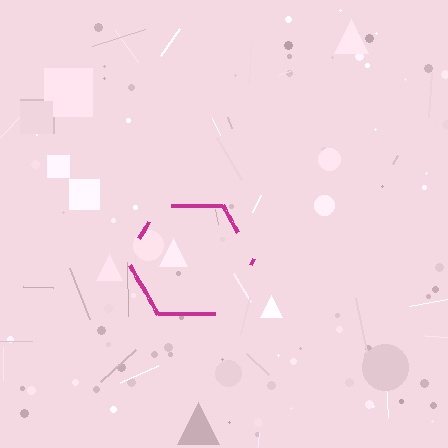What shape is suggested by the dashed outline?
The dashed outline suggests a hexagon.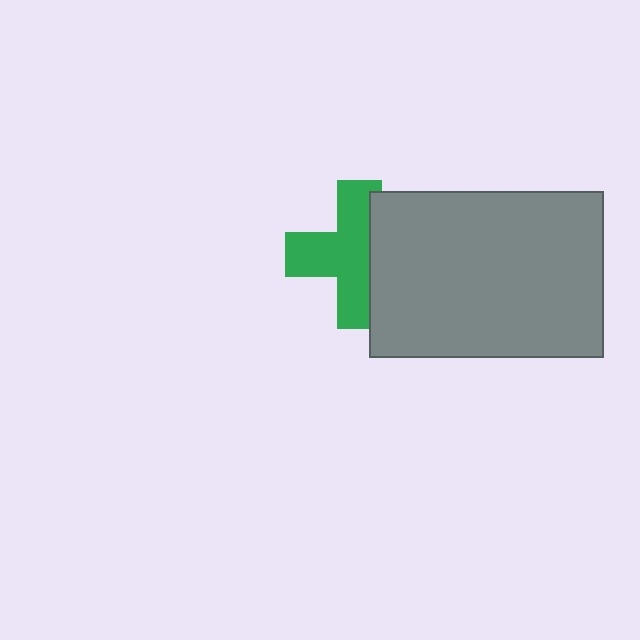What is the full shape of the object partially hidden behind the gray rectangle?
The partially hidden object is a green cross.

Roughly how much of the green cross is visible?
About half of it is visible (roughly 64%).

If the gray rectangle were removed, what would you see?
You would see the complete green cross.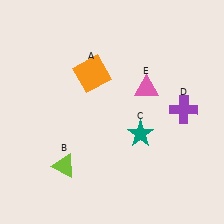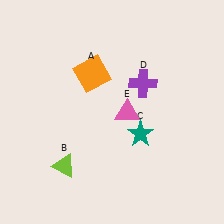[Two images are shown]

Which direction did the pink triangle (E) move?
The pink triangle (E) moved down.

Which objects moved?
The objects that moved are: the purple cross (D), the pink triangle (E).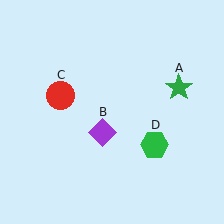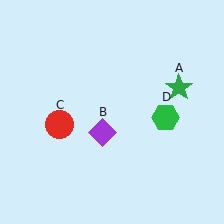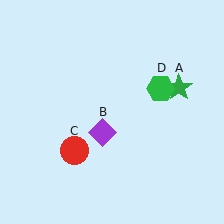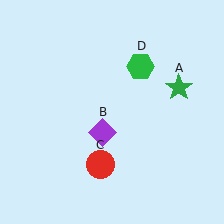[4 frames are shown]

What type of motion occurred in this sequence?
The red circle (object C), green hexagon (object D) rotated counterclockwise around the center of the scene.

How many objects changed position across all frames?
2 objects changed position: red circle (object C), green hexagon (object D).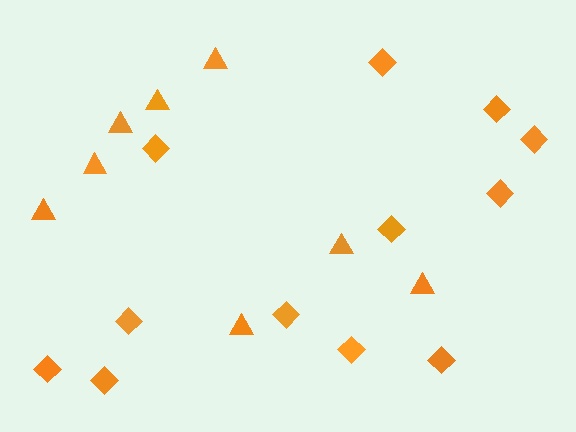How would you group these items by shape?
There are 2 groups: one group of triangles (8) and one group of diamonds (12).